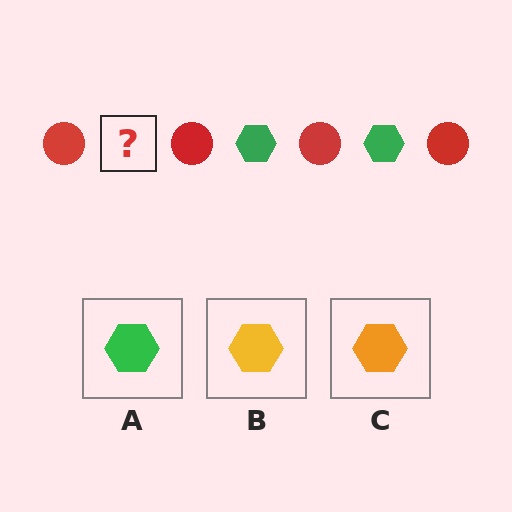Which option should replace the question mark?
Option A.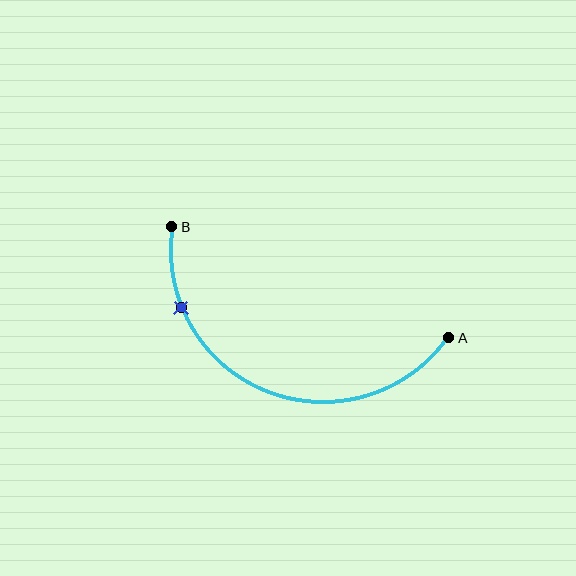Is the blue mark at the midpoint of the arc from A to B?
No. The blue mark lies on the arc but is closer to endpoint B. The arc midpoint would be at the point on the curve equidistant along the arc from both A and B.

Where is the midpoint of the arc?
The arc midpoint is the point on the curve farthest from the straight line joining A and B. It sits below that line.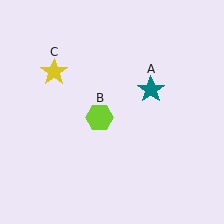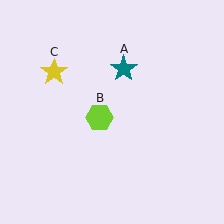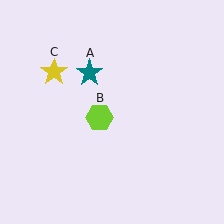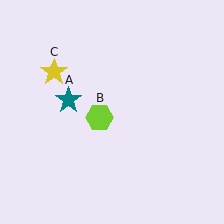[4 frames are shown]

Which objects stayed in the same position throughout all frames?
Lime hexagon (object B) and yellow star (object C) remained stationary.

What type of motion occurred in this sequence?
The teal star (object A) rotated counterclockwise around the center of the scene.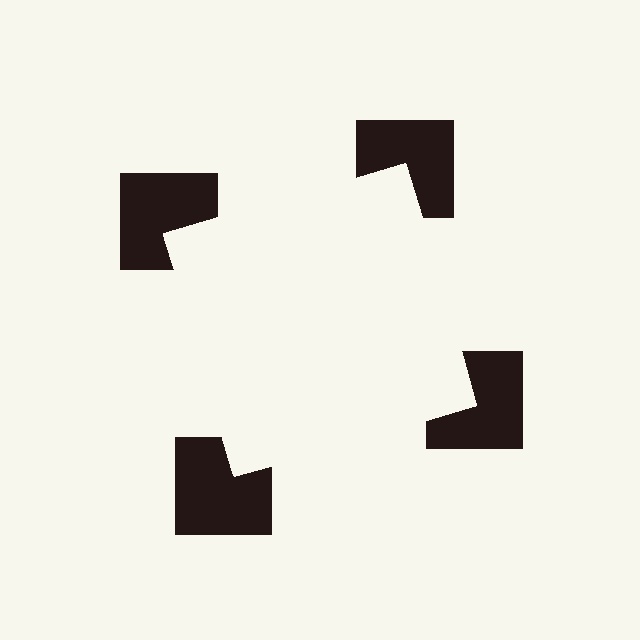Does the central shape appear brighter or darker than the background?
It typically appears slightly brighter than the background, even though no actual brightness change is drawn.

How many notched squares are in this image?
There are 4 — one at each vertex of the illusory square.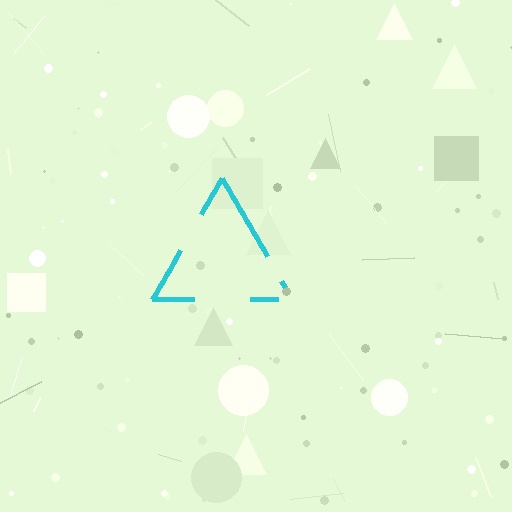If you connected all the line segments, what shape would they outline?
They would outline a triangle.